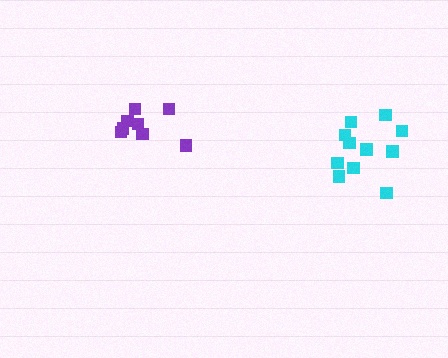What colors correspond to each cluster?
The clusters are colored: cyan, purple.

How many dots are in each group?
Group 1: 11 dots, Group 2: 8 dots (19 total).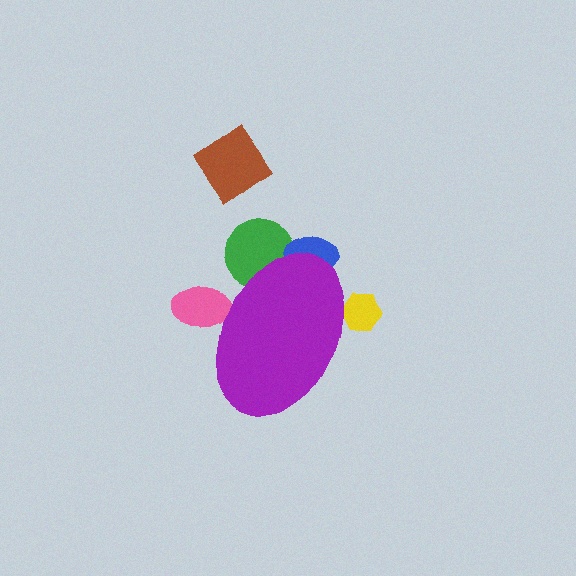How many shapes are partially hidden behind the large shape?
4 shapes are partially hidden.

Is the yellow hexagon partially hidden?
Yes, the yellow hexagon is partially hidden behind the purple ellipse.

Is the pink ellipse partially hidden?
Yes, the pink ellipse is partially hidden behind the purple ellipse.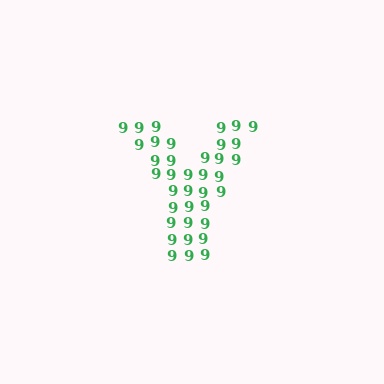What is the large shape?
The large shape is the letter Y.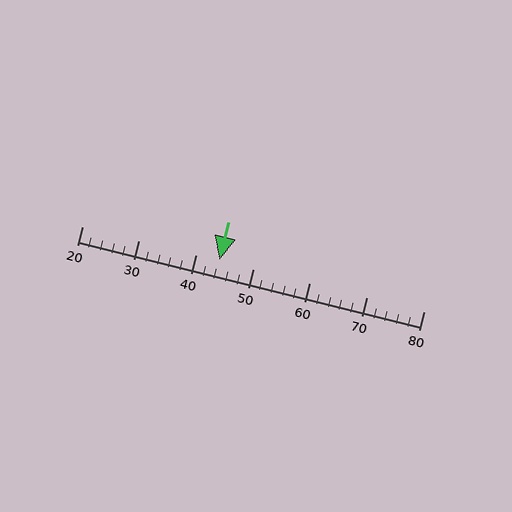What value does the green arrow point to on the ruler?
The green arrow points to approximately 44.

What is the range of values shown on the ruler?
The ruler shows values from 20 to 80.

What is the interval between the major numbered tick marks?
The major tick marks are spaced 10 units apart.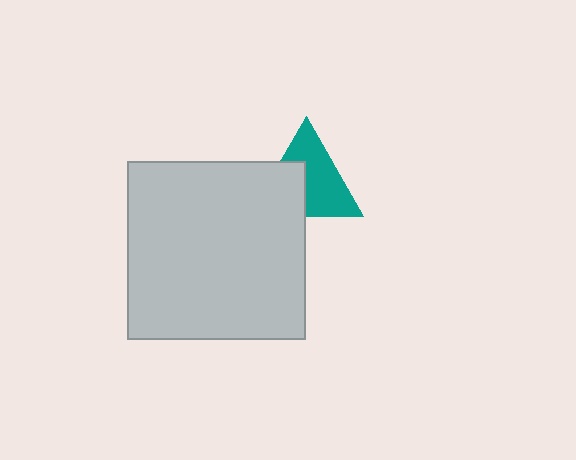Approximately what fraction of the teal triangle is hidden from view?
Roughly 39% of the teal triangle is hidden behind the light gray square.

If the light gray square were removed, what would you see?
You would see the complete teal triangle.